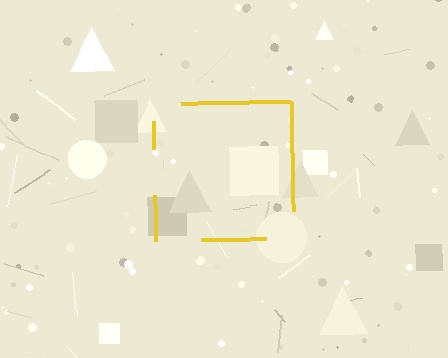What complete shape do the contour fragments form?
The contour fragments form a square.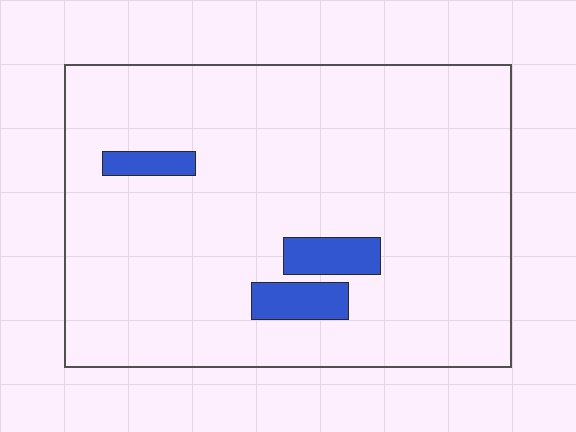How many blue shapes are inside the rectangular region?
3.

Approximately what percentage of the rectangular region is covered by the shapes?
Approximately 5%.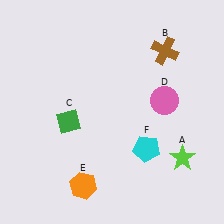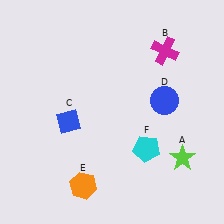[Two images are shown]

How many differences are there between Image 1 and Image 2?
There are 3 differences between the two images.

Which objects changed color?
B changed from brown to magenta. C changed from green to blue. D changed from pink to blue.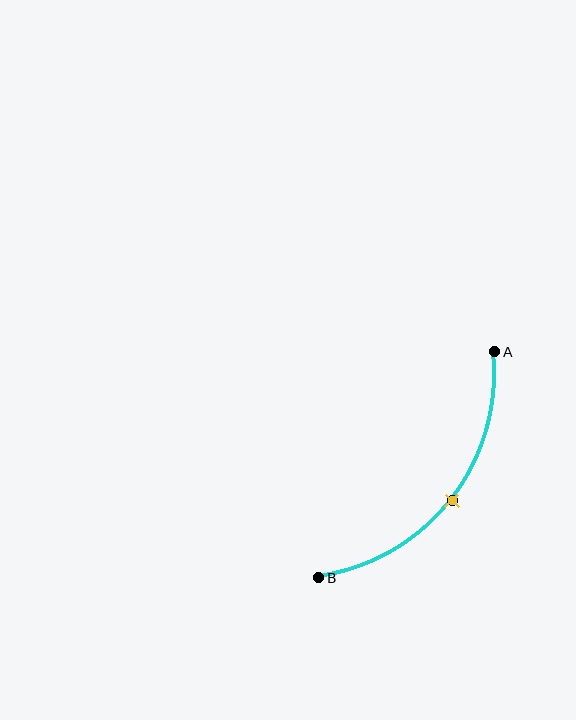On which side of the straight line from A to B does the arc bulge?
The arc bulges below and to the right of the straight line connecting A and B.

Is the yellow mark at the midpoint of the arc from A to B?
Yes. The yellow mark lies on the arc at equal arc-length from both A and B — it is the arc midpoint.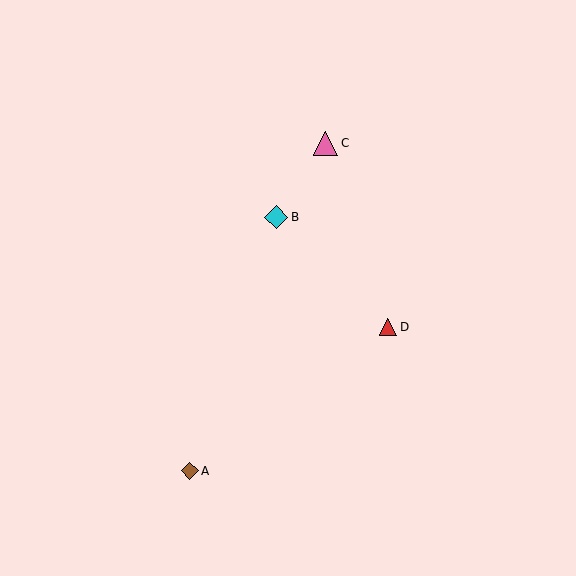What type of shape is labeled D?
Shape D is a red triangle.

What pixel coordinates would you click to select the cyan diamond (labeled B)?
Click at (276, 217) to select the cyan diamond B.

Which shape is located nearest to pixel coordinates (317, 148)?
The pink triangle (labeled C) at (326, 143) is nearest to that location.